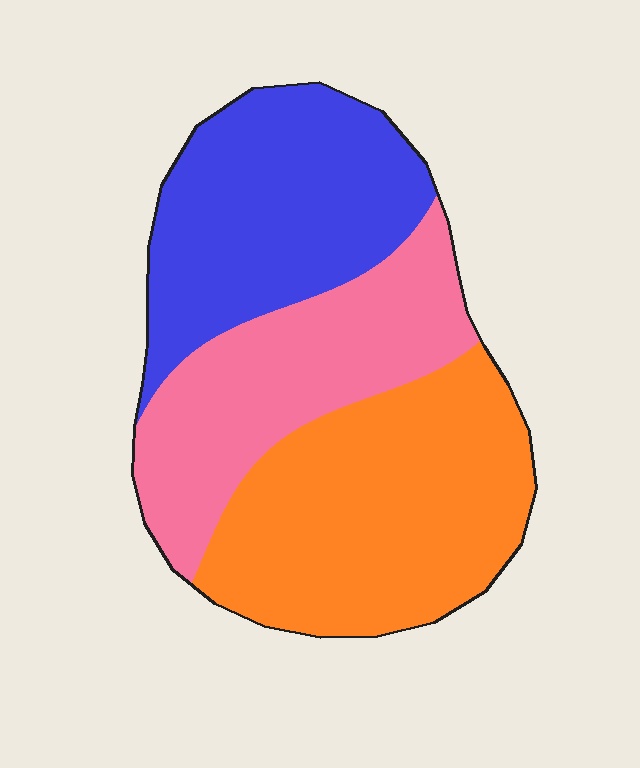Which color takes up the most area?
Orange, at roughly 40%.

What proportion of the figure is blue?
Blue covers about 30% of the figure.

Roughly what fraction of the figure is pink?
Pink covers 29% of the figure.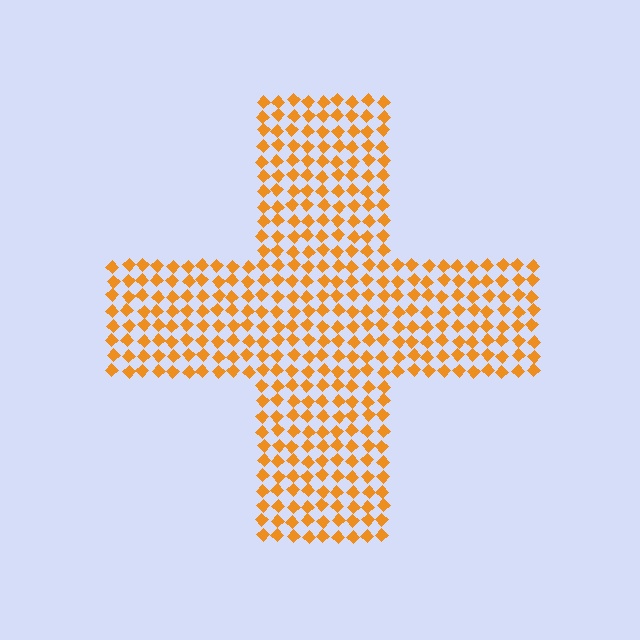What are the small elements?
The small elements are diamonds.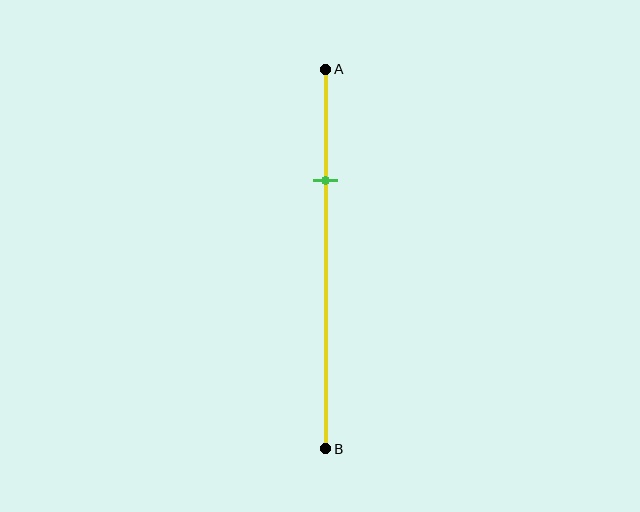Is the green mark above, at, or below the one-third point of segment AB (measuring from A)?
The green mark is above the one-third point of segment AB.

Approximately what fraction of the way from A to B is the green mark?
The green mark is approximately 30% of the way from A to B.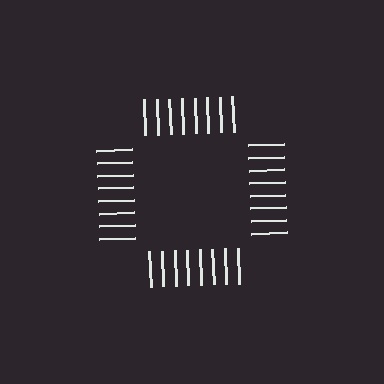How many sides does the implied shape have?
4 sides — the line-ends trace a square.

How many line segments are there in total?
32 — 8 along each of the 4 edges.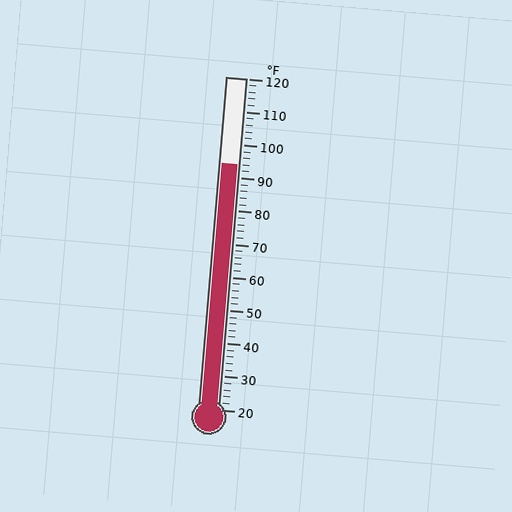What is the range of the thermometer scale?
The thermometer scale ranges from 20°F to 120°F.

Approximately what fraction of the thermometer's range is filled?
The thermometer is filled to approximately 75% of its range.